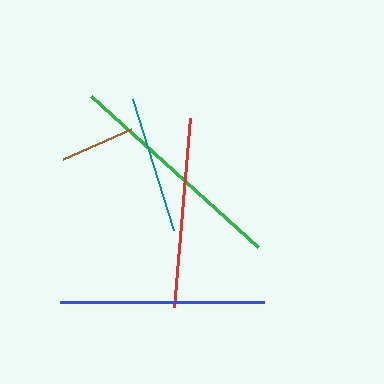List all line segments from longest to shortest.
From longest to shortest: green, blue, red, teal, brown.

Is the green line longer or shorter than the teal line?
The green line is longer than the teal line.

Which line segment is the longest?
The green line is the longest at approximately 225 pixels.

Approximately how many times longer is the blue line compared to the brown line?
The blue line is approximately 2.7 times the length of the brown line.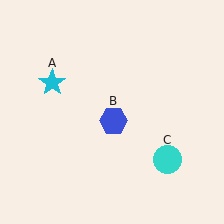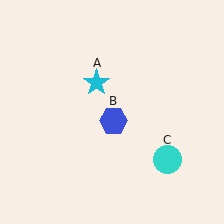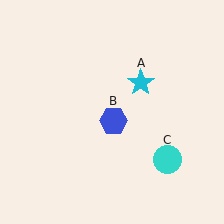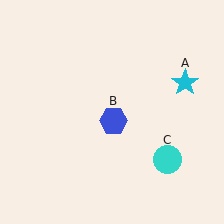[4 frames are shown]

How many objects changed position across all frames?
1 object changed position: cyan star (object A).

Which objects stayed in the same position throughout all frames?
Blue hexagon (object B) and cyan circle (object C) remained stationary.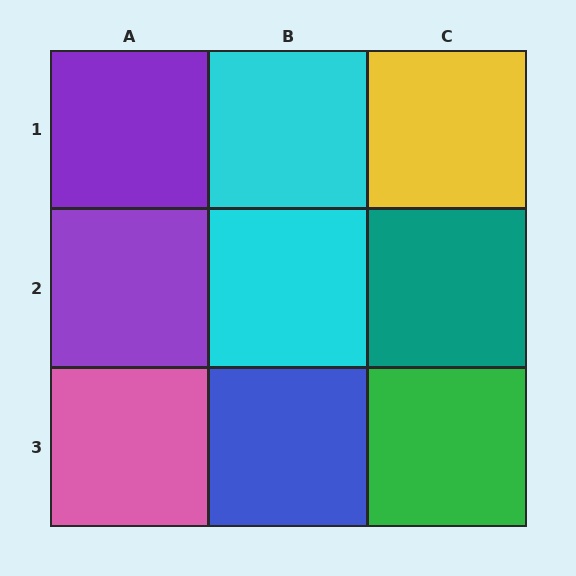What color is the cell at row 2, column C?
Teal.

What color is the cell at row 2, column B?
Cyan.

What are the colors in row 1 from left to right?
Purple, cyan, yellow.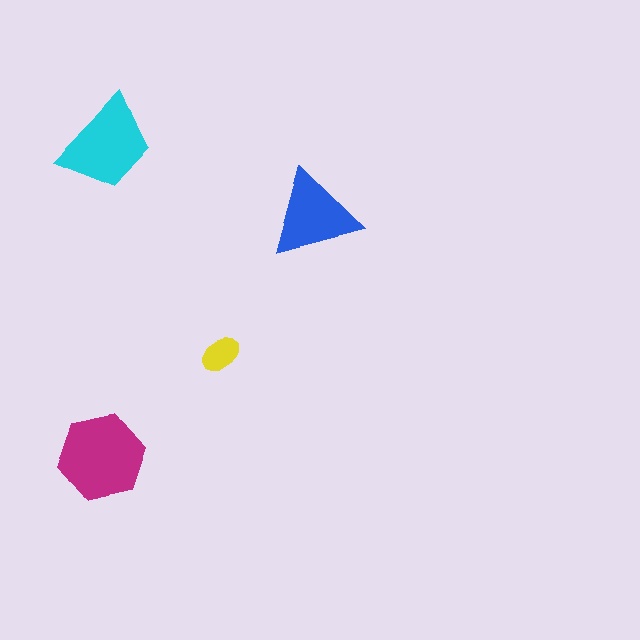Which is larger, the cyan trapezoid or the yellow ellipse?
The cyan trapezoid.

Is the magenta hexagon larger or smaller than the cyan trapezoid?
Larger.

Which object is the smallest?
The yellow ellipse.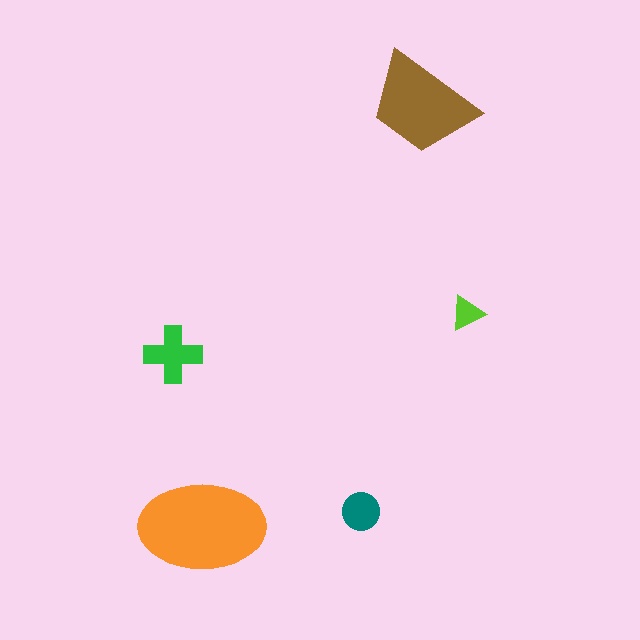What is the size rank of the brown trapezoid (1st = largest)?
2nd.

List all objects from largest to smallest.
The orange ellipse, the brown trapezoid, the green cross, the teal circle, the lime triangle.